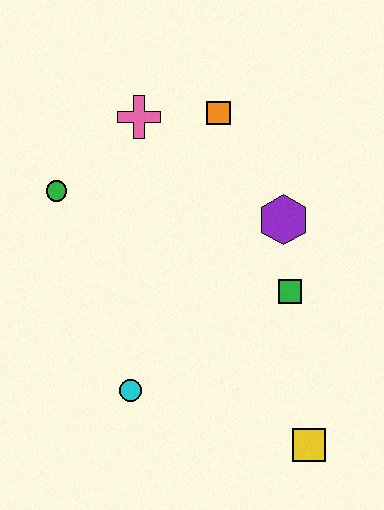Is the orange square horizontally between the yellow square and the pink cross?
Yes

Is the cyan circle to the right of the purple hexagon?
No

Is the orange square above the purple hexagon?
Yes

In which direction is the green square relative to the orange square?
The green square is below the orange square.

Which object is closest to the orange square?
The pink cross is closest to the orange square.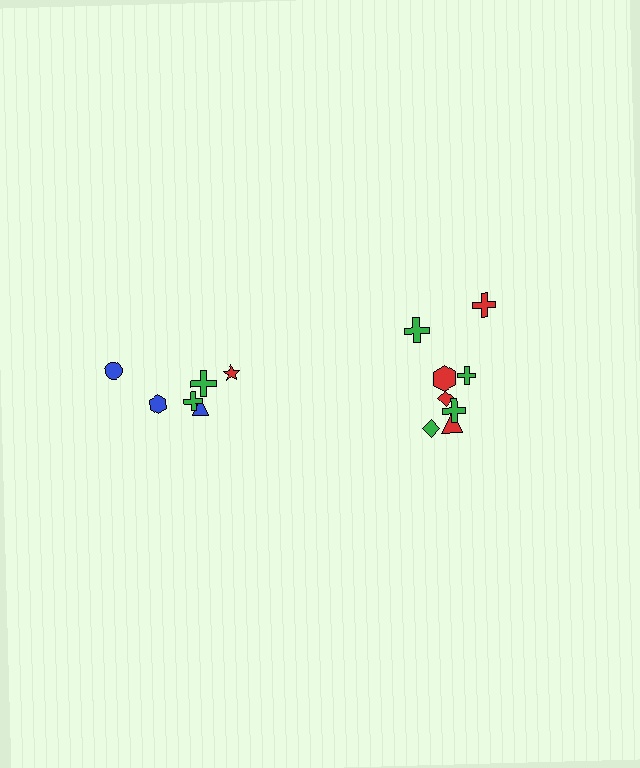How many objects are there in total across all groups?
There are 14 objects.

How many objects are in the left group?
There are 6 objects.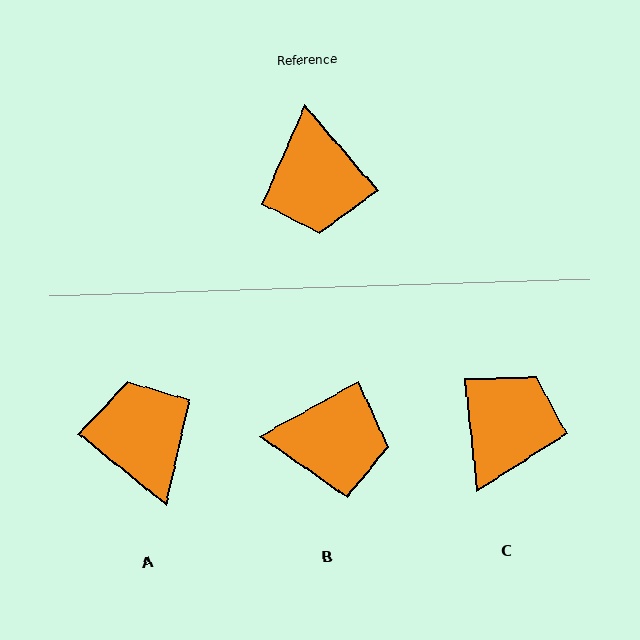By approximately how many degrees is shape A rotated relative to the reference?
Approximately 169 degrees clockwise.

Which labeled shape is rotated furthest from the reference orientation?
A, about 169 degrees away.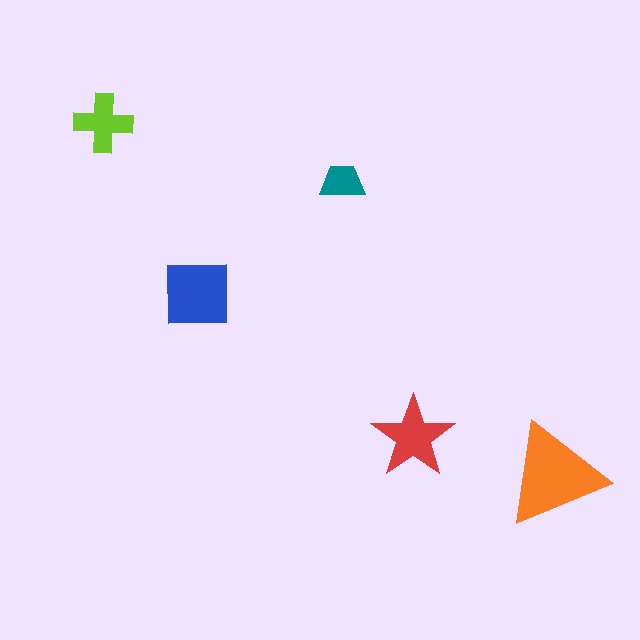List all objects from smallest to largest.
The teal trapezoid, the lime cross, the red star, the blue square, the orange triangle.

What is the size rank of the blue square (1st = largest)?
2nd.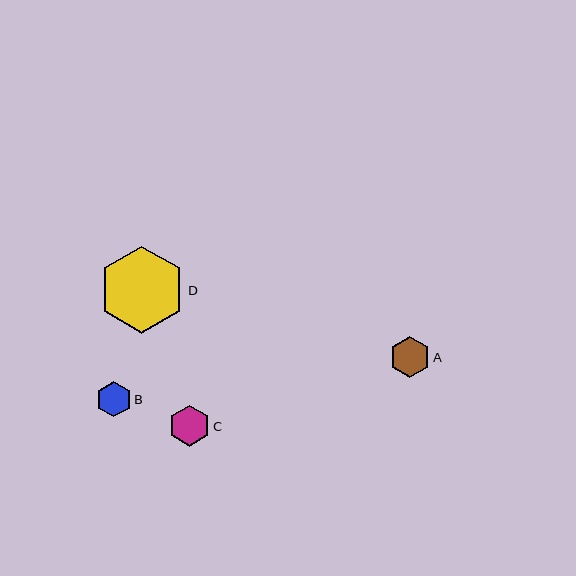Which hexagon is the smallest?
Hexagon B is the smallest with a size of approximately 35 pixels.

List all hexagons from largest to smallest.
From largest to smallest: D, A, C, B.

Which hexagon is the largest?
Hexagon D is the largest with a size of approximately 87 pixels.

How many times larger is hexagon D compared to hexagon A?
Hexagon D is approximately 2.1 times the size of hexagon A.